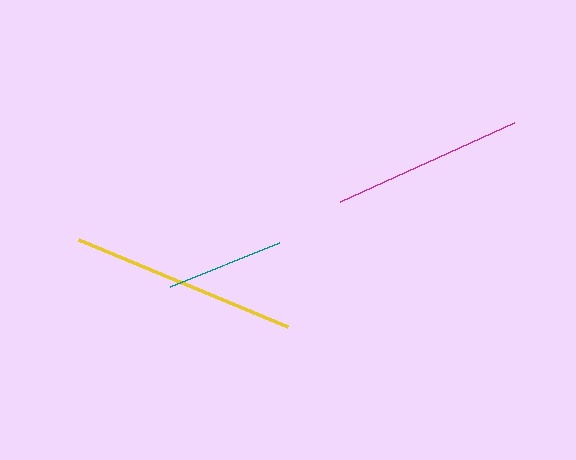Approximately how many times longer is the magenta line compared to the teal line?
The magenta line is approximately 1.6 times the length of the teal line.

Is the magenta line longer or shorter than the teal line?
The magenta line is longer than the teal line.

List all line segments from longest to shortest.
From longest to shortest: yellow, magenta, teal.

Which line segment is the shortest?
The teal line is the shortest at approximately 117 pixels.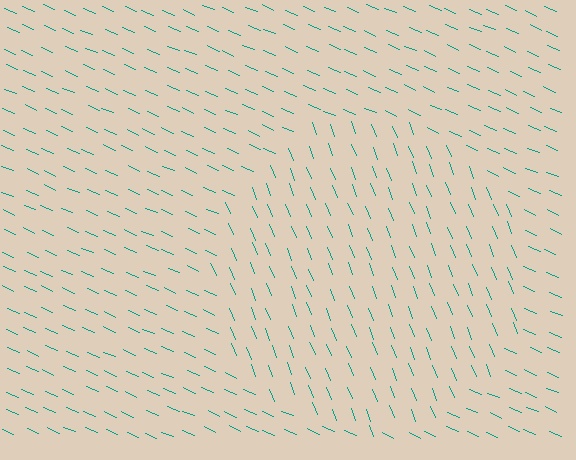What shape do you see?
I see a circle.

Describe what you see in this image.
The image is filled with small teal line segments. A circle region in the image has lines oriented differently from the surrounding lines, creating a visible texture boundary.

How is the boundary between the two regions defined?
The boundary is defined purely by a change in line orientation (approximately 45 degrees difference). All lines are the same color and thickness.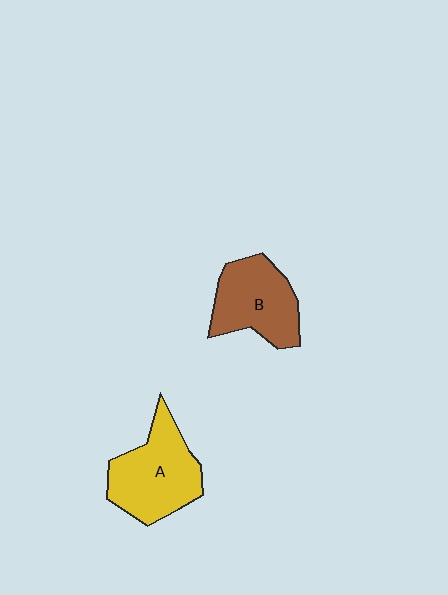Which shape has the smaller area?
Shape B (brown).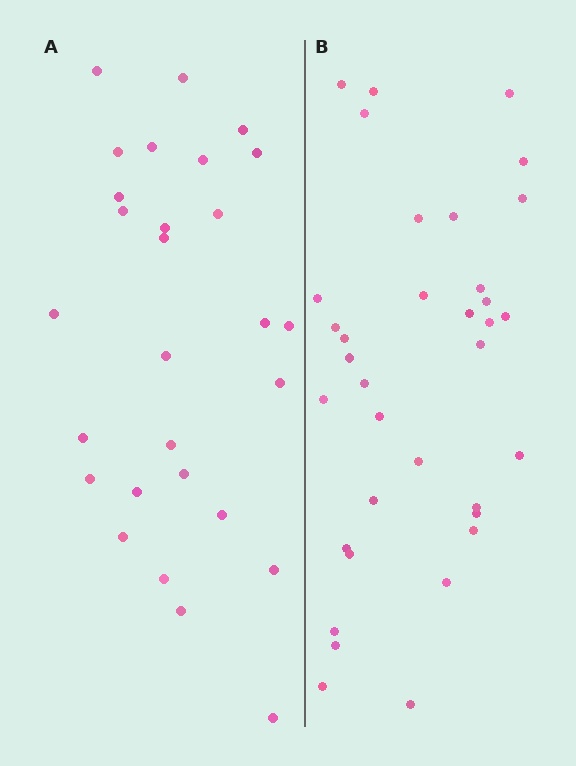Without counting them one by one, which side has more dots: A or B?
Region B (the right region) has more dots.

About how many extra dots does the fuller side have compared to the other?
Region B has roughly 8 or so more dots than region A.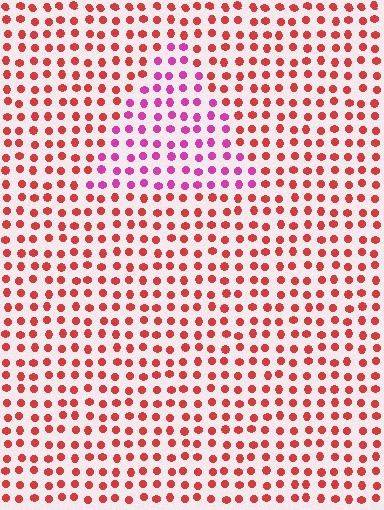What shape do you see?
I see a triangle.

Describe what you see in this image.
The image is filled with small red elements in a uniform arrangement. A triangle-shaped region is visible where the elements are tinted to a slightly different hue, forming a subtle color boundary.